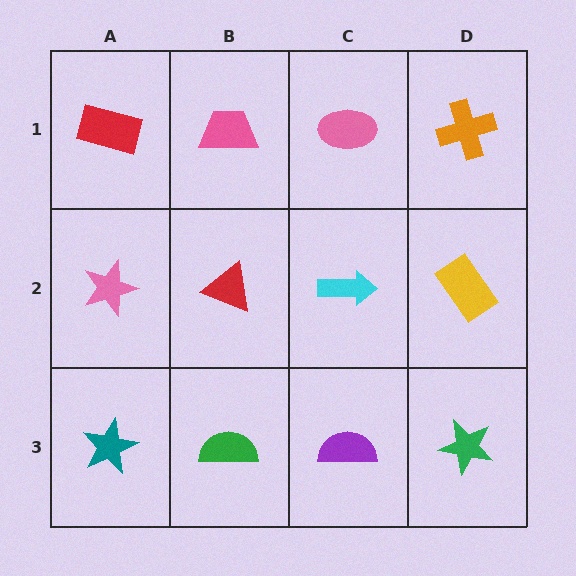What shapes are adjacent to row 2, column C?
A pink ellipse (row 1, column C), a purple semicircle (row 3, column C), a red triangle (row 2, column B), a yellow rectangle (row 2, column D).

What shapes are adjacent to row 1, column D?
A yellow rectangle (row 2, column D), a pink ellipse (row 1, column C).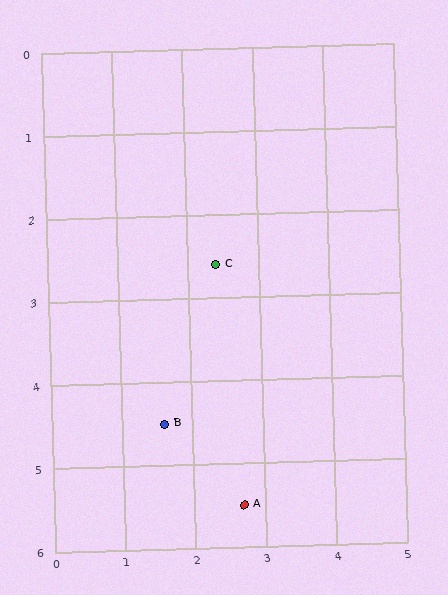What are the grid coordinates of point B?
Point B is at approximately (1.6, 4.5).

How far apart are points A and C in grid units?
Points A and C are about 2.9 grid units apart.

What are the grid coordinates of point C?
Point C is at approximately (2.4, 2.6).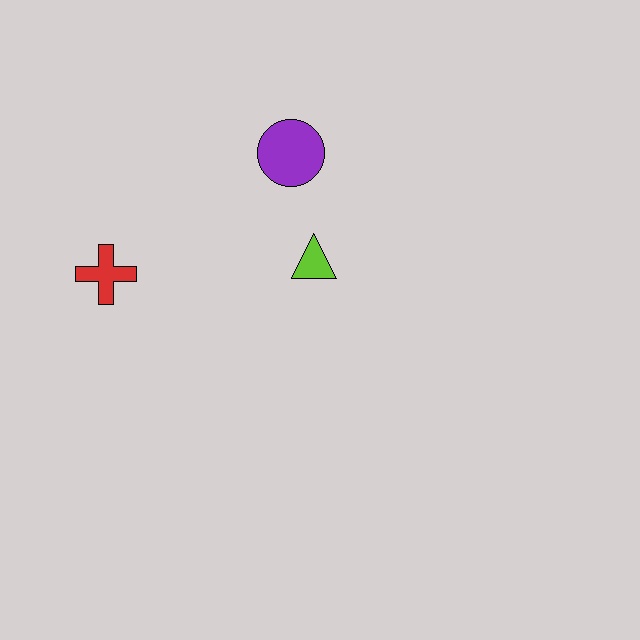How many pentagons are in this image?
There are no pentagons.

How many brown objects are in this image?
There are no brown objects.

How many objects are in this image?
There are 3 objects.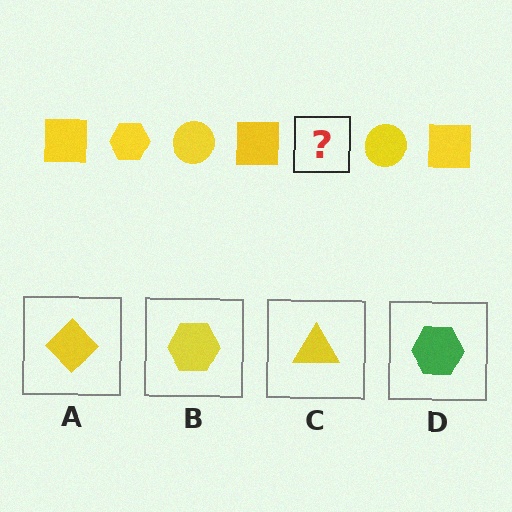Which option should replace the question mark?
Option B.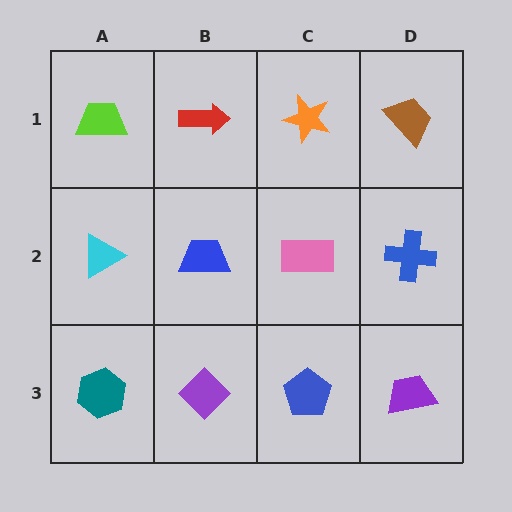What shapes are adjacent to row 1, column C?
A pink rectangle (row 2, column C), a red arrow (row 1, column B), a brown trapezoid (row 1, column D).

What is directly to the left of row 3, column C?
A purple diamond.